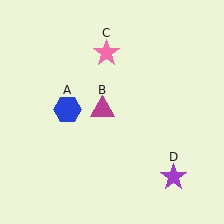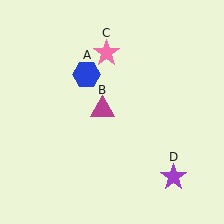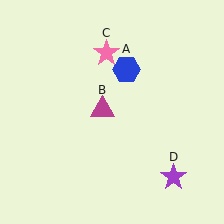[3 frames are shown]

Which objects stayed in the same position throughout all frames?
Magenta triangle (object B) and pink star (object C) and purple star (object D) remained stationary.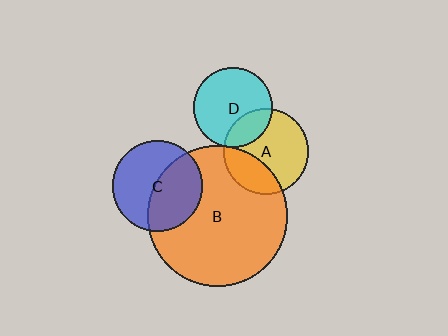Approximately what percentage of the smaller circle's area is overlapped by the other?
Approximately 25%.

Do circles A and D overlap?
Yes.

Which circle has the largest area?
Circle B (orange).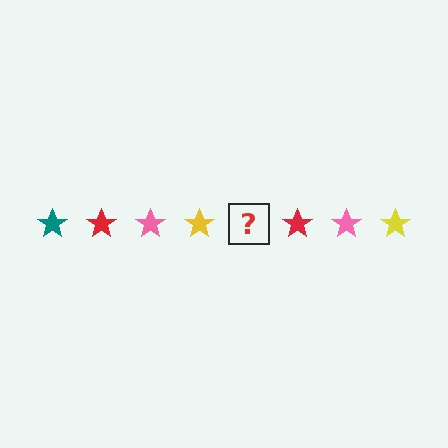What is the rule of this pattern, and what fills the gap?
The rule is that the pattern cycles through teal, red, pink, yellow stars. The gap should be filled with a teal star.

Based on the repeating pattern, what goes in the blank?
The blank should be a teal star.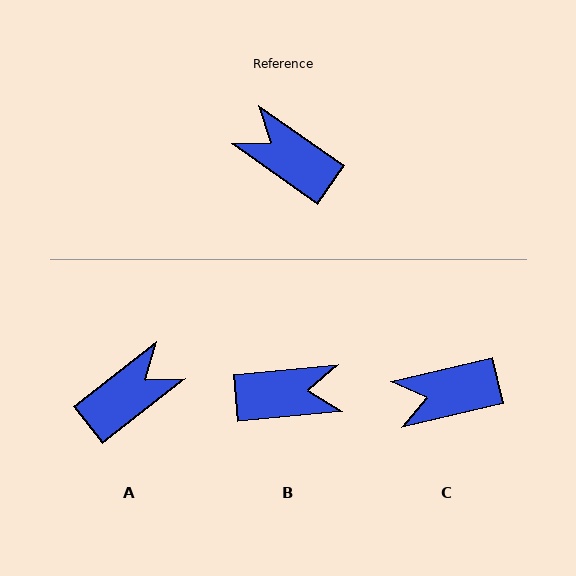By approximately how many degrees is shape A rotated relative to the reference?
Approximately 107 degrees clockwise.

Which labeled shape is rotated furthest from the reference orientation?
B, about 140 degrees away.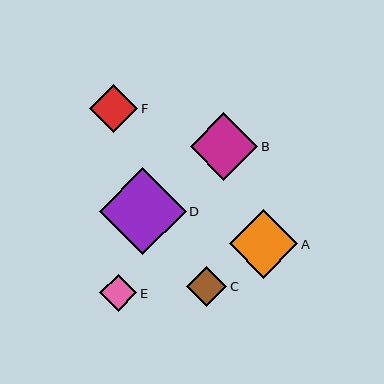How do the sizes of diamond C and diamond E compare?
Diamond C and diamond E are approximately the same size.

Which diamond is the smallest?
Diamond E is the smallest with a size of approximately 37 pixels.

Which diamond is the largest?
Diamond D is the largest with a size of approximately 87 pixels.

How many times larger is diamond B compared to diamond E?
Diamond B is approximately 1.8 times the size of diamond E.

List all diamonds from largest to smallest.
From largest to smallest: D, A, B, F, C, E.